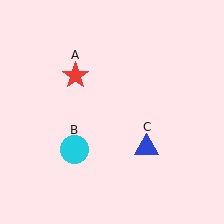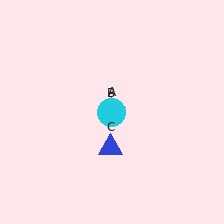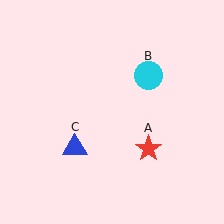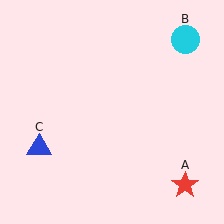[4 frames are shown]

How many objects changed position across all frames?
3 objects changed position: red star (object A), cyan circle (object B), blue triangle (object C).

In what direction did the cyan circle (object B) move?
The cyan circle (object B) moved up and to the right.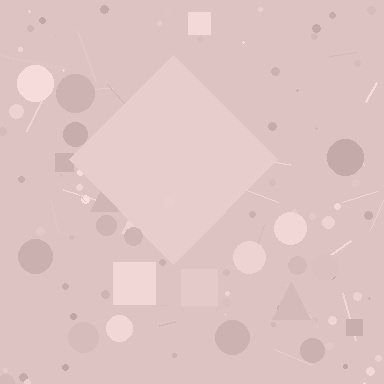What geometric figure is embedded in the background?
A diamond is embedded in the background.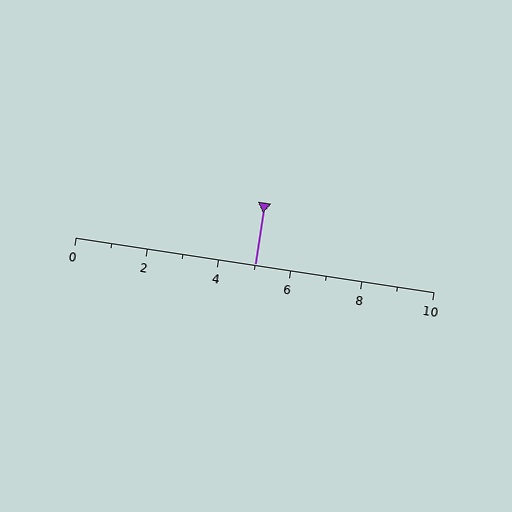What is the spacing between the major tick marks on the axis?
The major ticks are spaced 2 apart.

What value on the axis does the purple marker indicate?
The marker indicates approximately 5.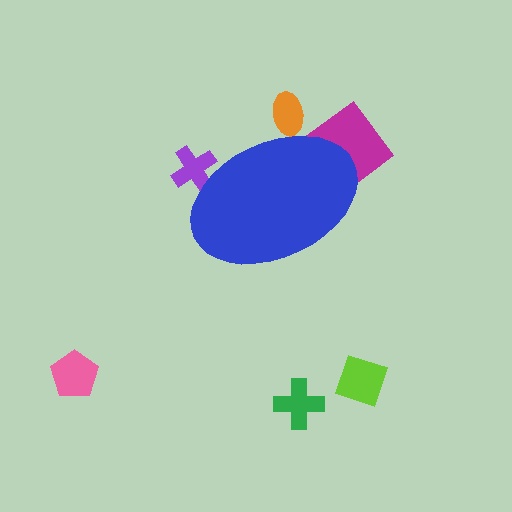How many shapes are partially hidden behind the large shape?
3 shapes are partially hidden.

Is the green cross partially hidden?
No, the green cross is fully visible.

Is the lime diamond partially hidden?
No, the lime diamond is fully visible.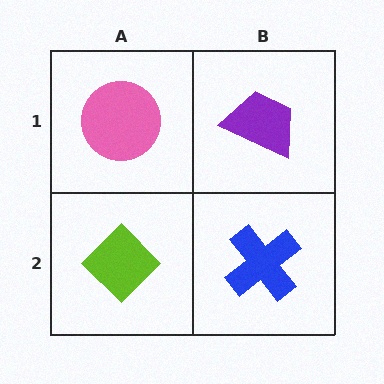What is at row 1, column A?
A pink circle.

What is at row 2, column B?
A blue cross.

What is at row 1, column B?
A purple trapezoid.